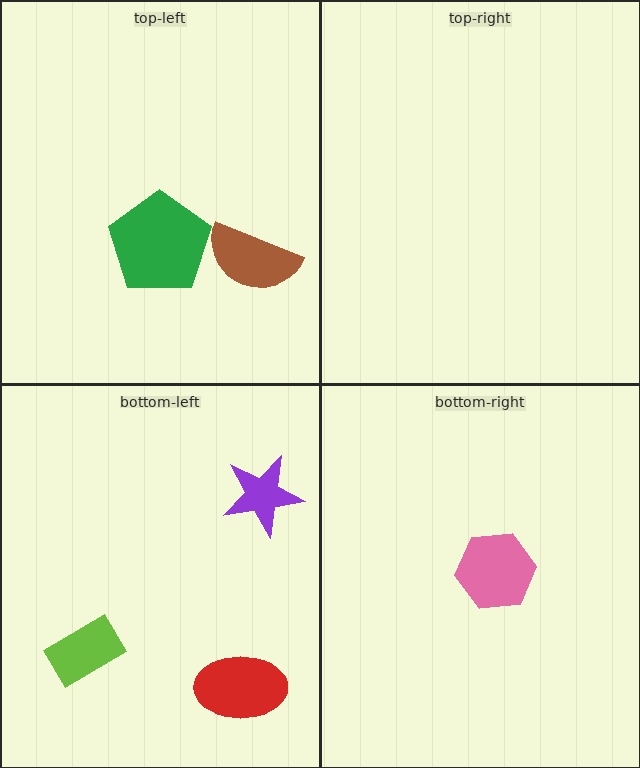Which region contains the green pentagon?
The top-left region.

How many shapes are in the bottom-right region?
1.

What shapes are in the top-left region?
The green pentagon, the brown semicircle.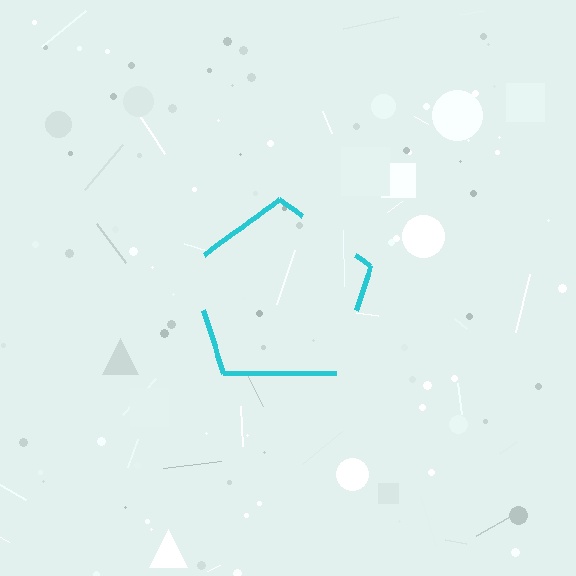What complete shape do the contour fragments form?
The contour fragments form a pentagon.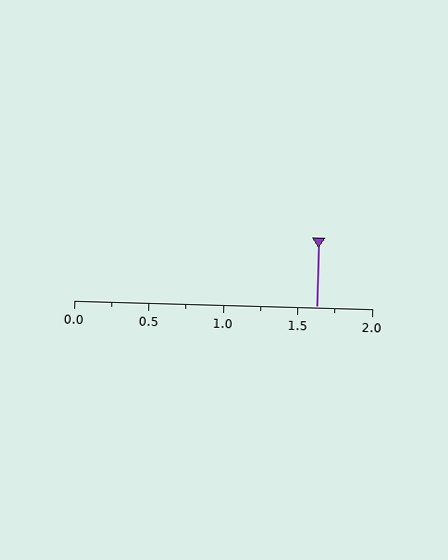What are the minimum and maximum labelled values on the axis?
The axis runs from 0.0 to 2.0.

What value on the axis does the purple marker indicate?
The marker indicates approximately 1.62.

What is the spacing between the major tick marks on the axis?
The major ticks are spaced 0.5 apart.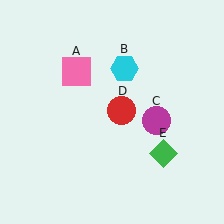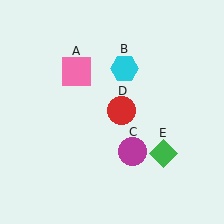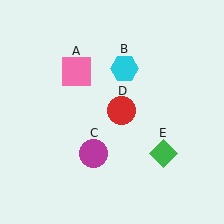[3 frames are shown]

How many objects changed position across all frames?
1 object changed position: magenta circle (object C).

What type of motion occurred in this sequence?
The magenta circle (object C) rotated clockwise around the center of the scene.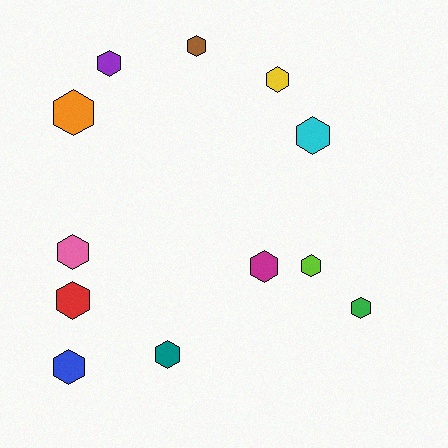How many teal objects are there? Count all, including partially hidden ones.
There is 1 teal object.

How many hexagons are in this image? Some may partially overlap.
There are 12 hexagons.